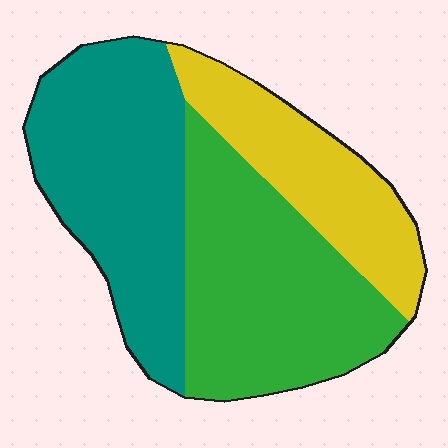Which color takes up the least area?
Yellow, at roughly 25%.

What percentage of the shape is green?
Green takes up between a third and a half of the shape.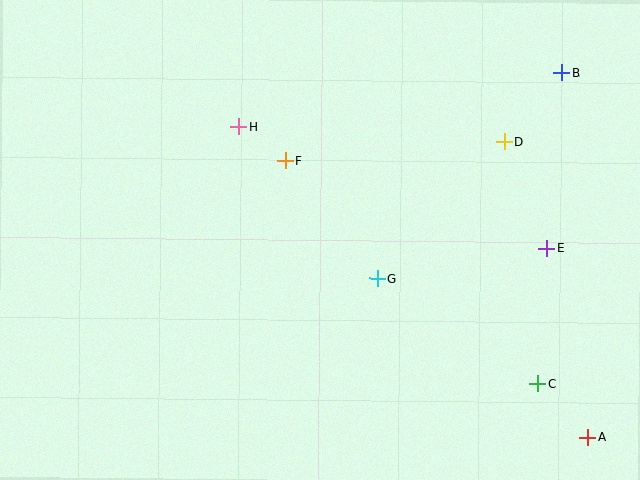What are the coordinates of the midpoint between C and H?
The midpoint between C and H is at (388, 255).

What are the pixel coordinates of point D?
Point D is at (504, 142).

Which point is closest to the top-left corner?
Point H is closest to the top-left corner.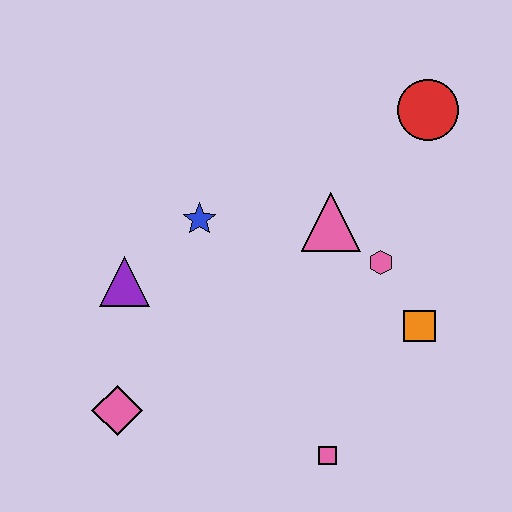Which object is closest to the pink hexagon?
The pink triangle is closest to the pink hexagon.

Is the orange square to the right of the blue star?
Yes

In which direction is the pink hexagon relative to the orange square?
The pink hexagon is above the orange square.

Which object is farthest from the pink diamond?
The red circle is farthest from the pink diamond.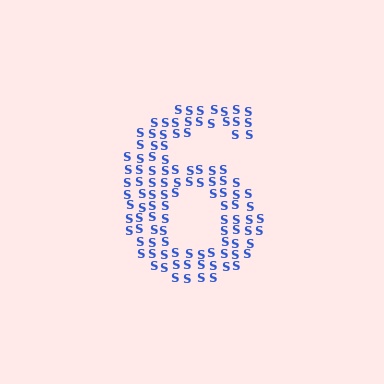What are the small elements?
The small elements are letter S's.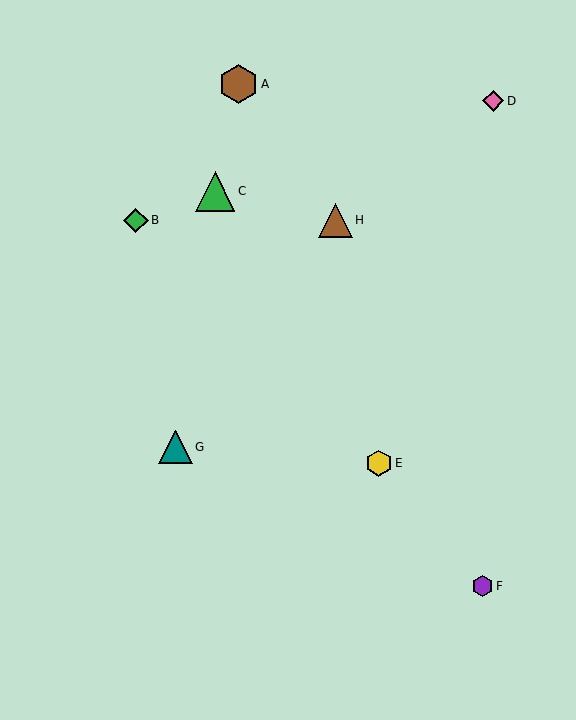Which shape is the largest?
The green triangle (labeled C) is the largest.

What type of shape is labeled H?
Shape H is a brown triangle.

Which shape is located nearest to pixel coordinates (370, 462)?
The yellow hexagon (labeled E) at (379, 463) is nearest to that location.